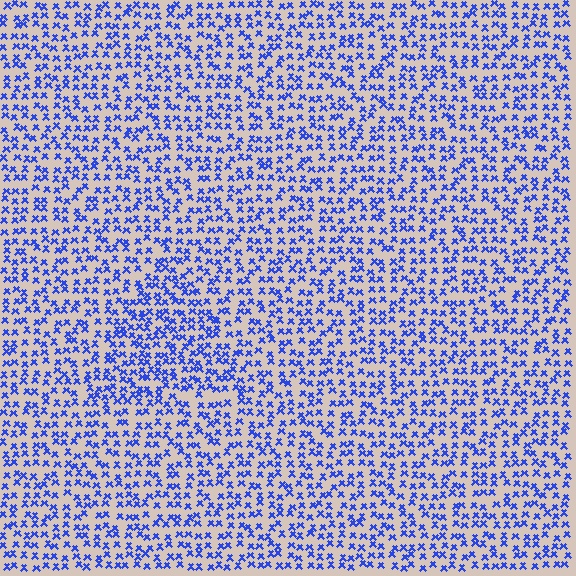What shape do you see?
I see a triangle.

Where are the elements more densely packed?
The elements are more densely packed inside the triangle boundary.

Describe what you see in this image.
The image contains small blue elements arranged at two different densities. A triangle-shaped region is visible where the elements are more densely packed than the surrounding area.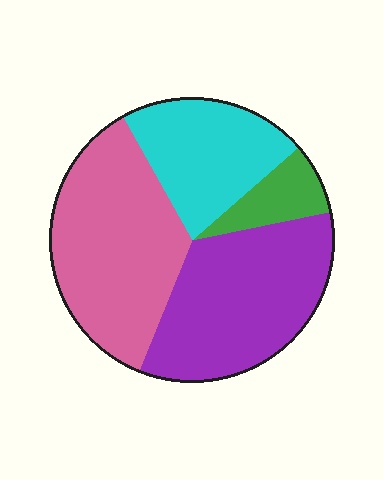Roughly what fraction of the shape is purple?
Purple takes up between a quarter and a half of the shape.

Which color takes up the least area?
Green, at roughly 10%.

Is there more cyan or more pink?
Pink.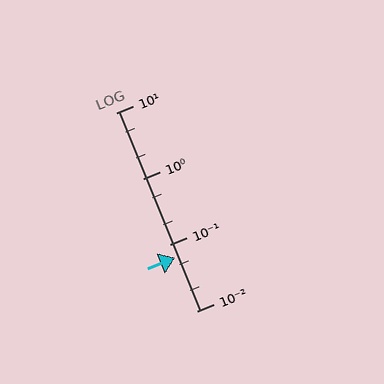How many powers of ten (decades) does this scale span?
The scale spans 3 decades, from 0.01 to 10.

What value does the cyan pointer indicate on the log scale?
The pointer indicates approximately 0.065.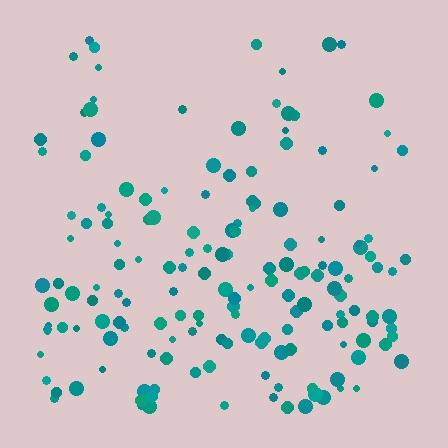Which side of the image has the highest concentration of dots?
The bottom.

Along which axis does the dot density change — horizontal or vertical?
Vertical.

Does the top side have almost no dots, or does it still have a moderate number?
Still a moderate number, just noticeably fewer than the bottom.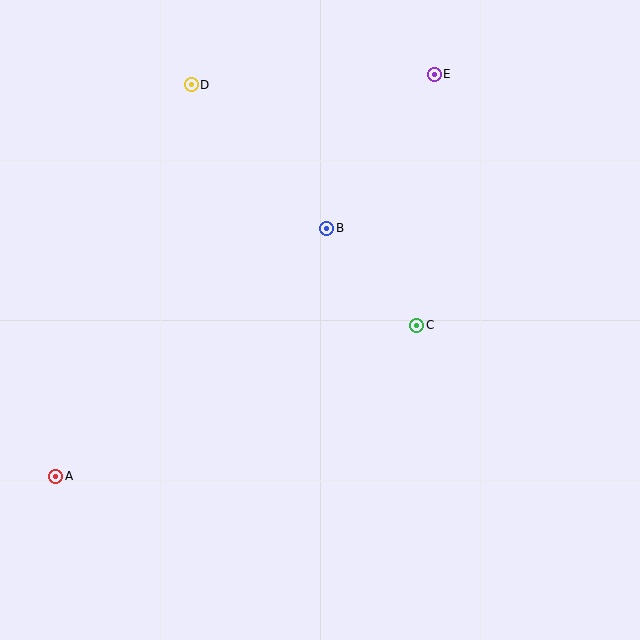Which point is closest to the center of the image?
Point B at (327, 228) is closest to the center.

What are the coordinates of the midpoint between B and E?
The midpoint between B and E is at (380, 151).